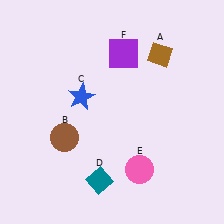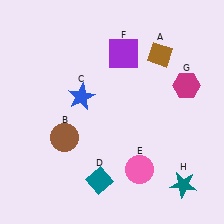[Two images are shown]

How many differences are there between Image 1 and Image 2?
There are 2 differences between the two images.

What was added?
A magenta hexagon (G), a teal star (H) were added in Image 2.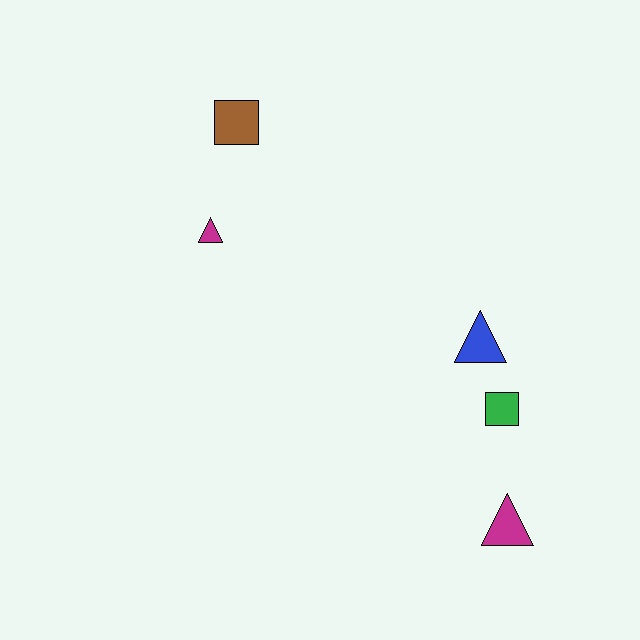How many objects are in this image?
There are 5 objects.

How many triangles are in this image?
There are 3 triangles.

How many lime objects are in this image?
There are no lime objects.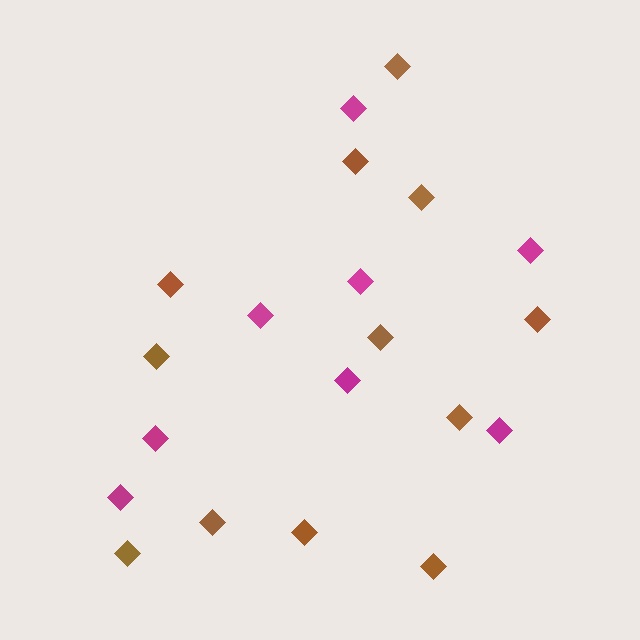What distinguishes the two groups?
There are 2 groups: one group of magenta diamonds (8) and one group of brown diamonds (12).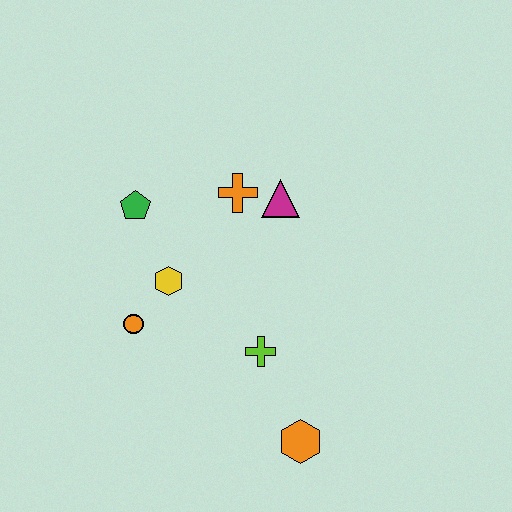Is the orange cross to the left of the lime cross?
Yes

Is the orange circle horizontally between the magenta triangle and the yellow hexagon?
No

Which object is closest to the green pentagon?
The yellow hexagon is closest to the green pentagon.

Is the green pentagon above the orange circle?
Yes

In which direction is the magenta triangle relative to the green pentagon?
The magenta triangle is to the right of the green pentagon.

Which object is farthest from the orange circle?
The orange hexagon is farthest from the orange circle.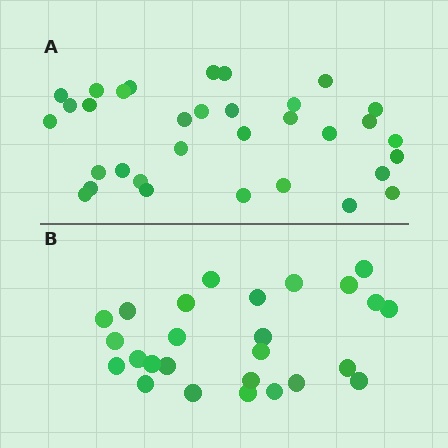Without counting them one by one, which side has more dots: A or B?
Region A (the top region) has more dots.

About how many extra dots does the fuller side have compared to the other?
Region A has roughly 8 or so more dots than region B.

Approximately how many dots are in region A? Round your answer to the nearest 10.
About 30 dots. (The exact count is 33, which rounds to 30.)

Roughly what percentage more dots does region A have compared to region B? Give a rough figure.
About 25% more.